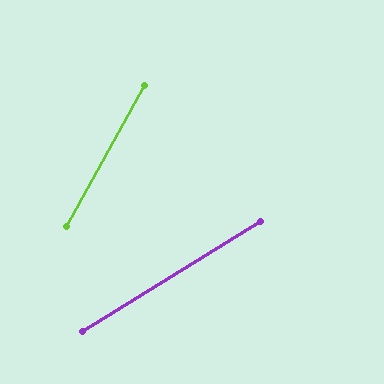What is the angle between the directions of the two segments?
Approximately 29 degrees.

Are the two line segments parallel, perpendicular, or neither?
Neither parallel nor perpendicular — they differ by about 29°.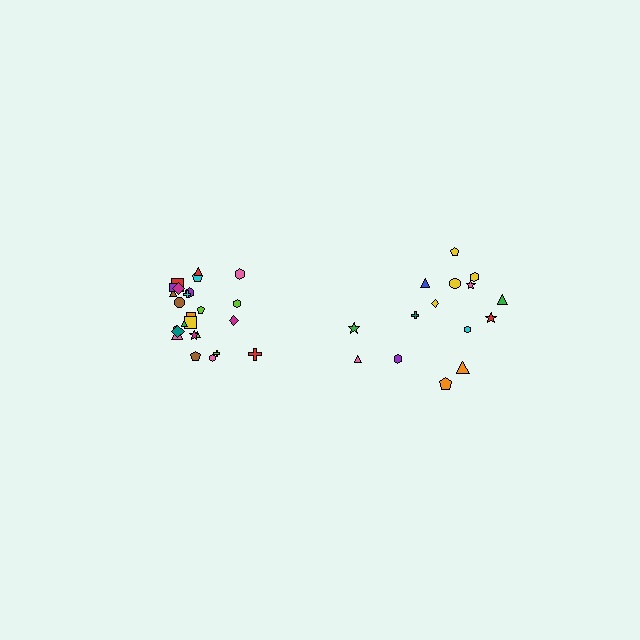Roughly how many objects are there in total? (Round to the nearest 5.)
Roughly 40 objects in total.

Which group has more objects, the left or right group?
The left group.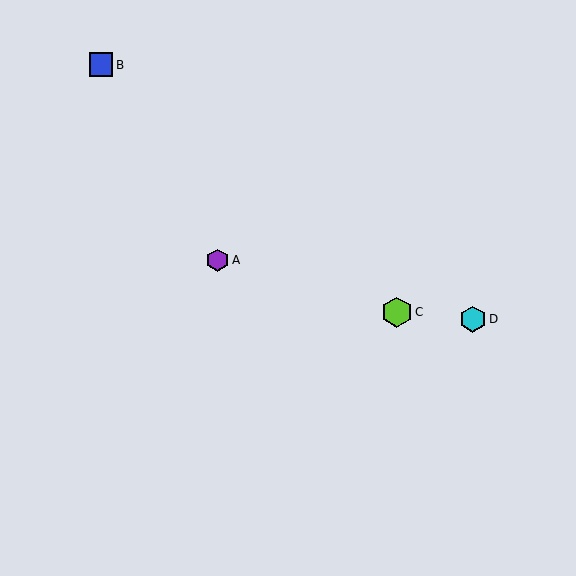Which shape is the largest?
The lime hexagon (labeled C) is the largest.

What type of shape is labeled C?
Shape C is a lime hexagon.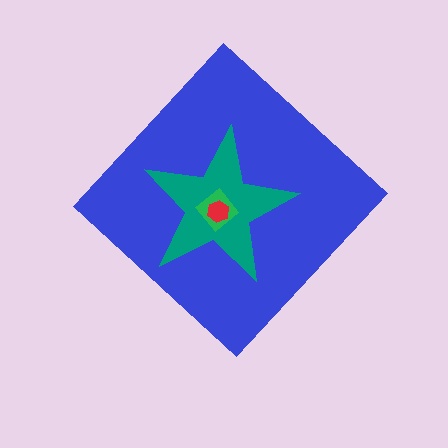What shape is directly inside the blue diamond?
The teal star.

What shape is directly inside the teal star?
The green diamond.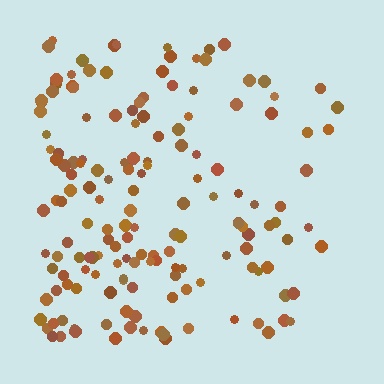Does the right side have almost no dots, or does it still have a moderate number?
Still a moderate number, just noticeably fewer than the left.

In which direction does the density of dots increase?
From right to left, with the left side densest.